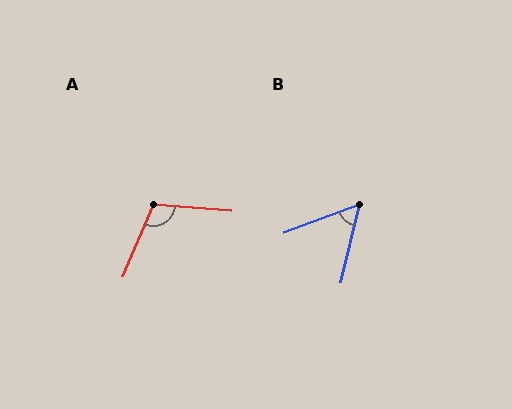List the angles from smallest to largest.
B (56°), A (108°).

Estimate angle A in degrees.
Approximately 108 degrees.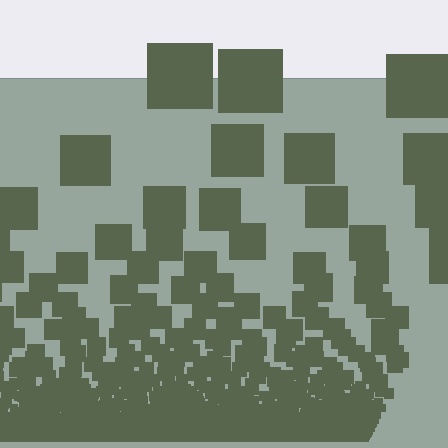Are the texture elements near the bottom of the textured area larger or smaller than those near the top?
Smaller. The gradient is inverted — elements near the bottom are smaller and denser.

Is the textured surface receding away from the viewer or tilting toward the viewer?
The surface appears to tilt toward the viewer. Texture elements get larger and sparser toward the top.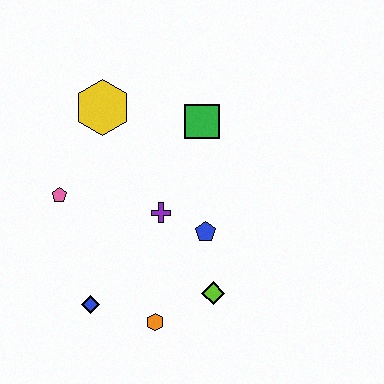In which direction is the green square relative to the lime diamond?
The green square is above the lime diamond.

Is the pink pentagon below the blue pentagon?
No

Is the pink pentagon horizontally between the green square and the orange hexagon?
No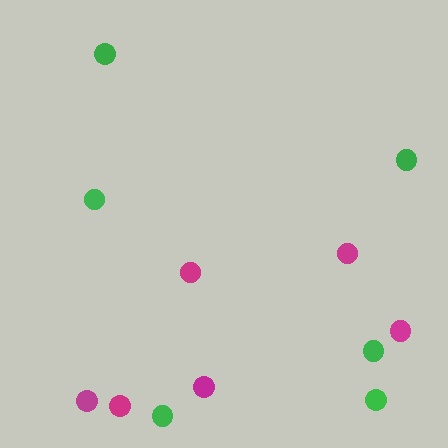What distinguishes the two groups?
There are 2 groups: one group of green circles (6) and one group of magenta circles (6).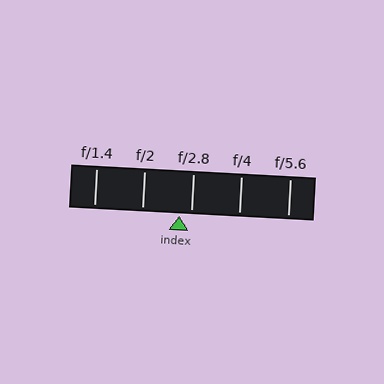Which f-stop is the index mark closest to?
The index mark is closest to f/2.8.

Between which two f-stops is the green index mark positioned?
The index mark is between f/2 and f/2.8.